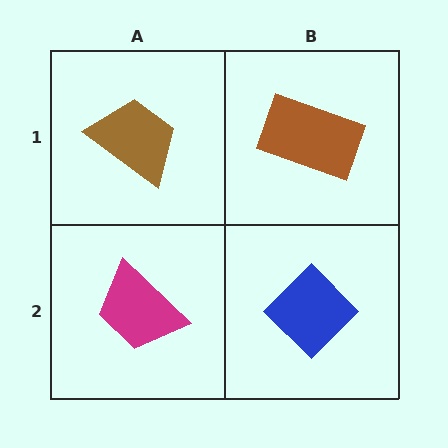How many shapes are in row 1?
2 shapes.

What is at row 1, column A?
A brown trapezoid.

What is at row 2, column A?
A magenta trapezoid.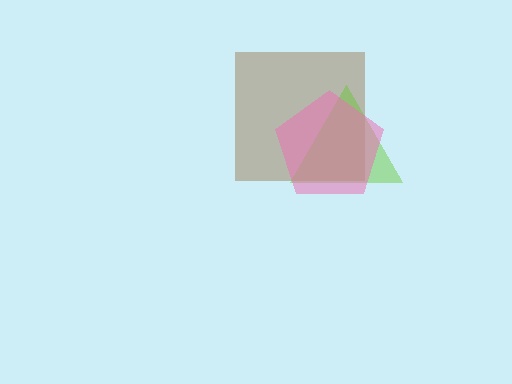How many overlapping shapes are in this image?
There are 3 overlapping shapes in the image.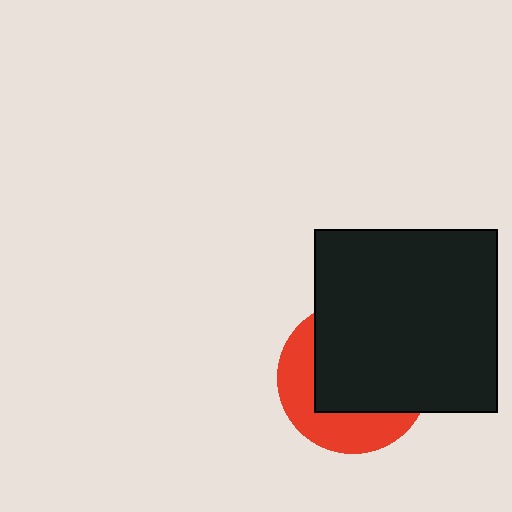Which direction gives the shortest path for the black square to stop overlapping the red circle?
Moving toward the upper-right gives the shortest separation.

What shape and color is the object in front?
The object in front is a black square.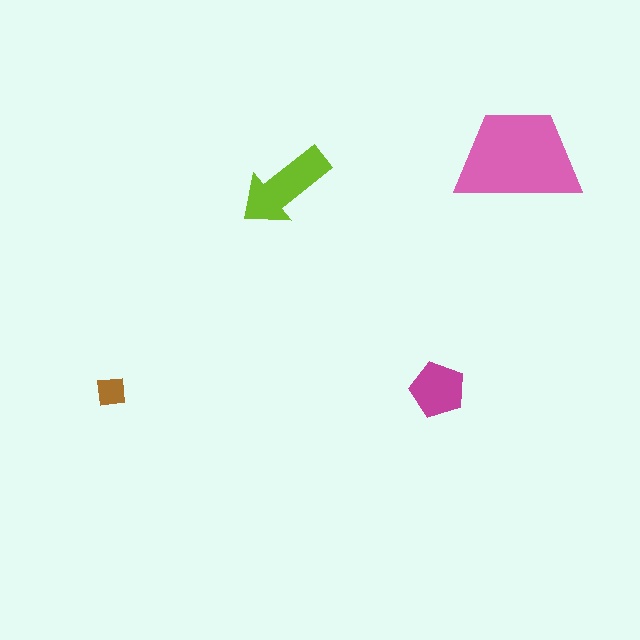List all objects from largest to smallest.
The pink trapezoid, the lime arrow, the magenta pentagon, the brown square.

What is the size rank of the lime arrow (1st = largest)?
2nd.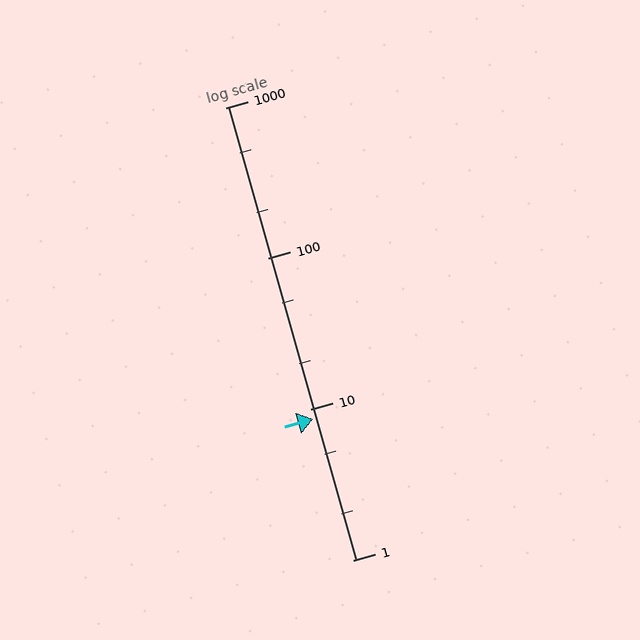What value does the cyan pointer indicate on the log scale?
The pointer indicates approximately 8.6.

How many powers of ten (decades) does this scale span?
The scale spans 3 decades, from 1 to 1000.